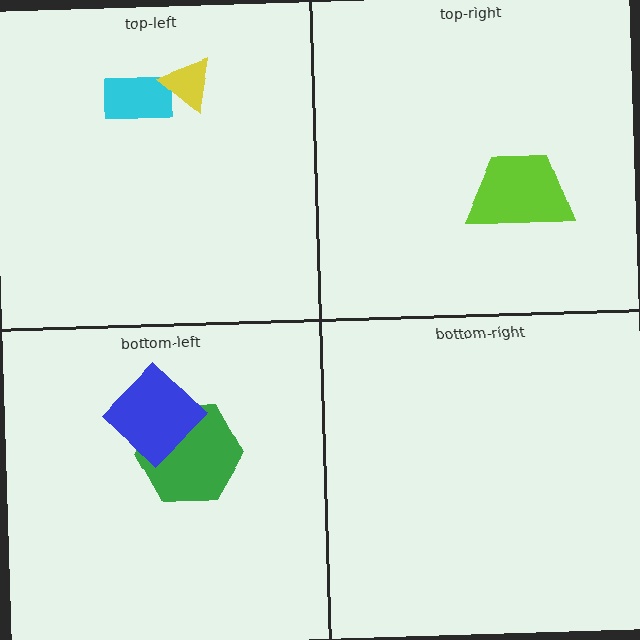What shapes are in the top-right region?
The lime trapezoid.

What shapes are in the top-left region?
The cyan rectangle, the yellow triangle.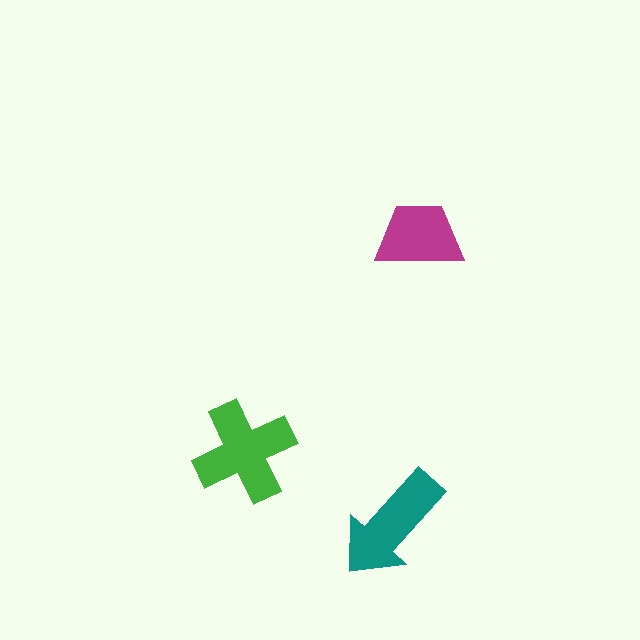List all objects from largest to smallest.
The green cross, the teal arrow, the magenta trapezoid.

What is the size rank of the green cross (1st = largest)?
1st.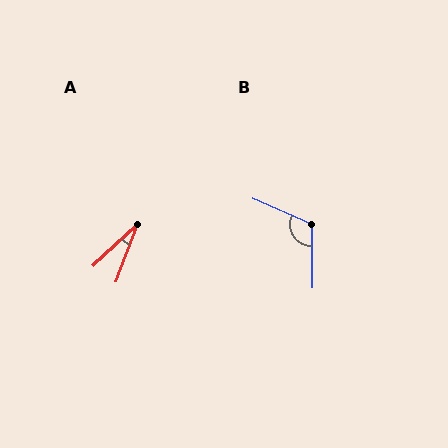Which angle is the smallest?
A, at approximately 26 degrees.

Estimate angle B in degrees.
Approximately 114 degrees.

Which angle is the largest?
B, at approximately 114 degrees.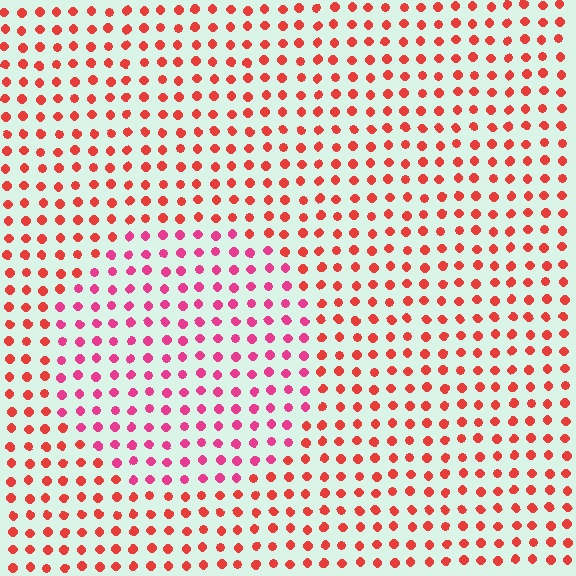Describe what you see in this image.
The image is filled with small red elements in a uniform arrangement. A circle-shaped region is visible where the elements are tinted to a slightly different hue, forming a subtle color boundary.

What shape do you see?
I see a circle.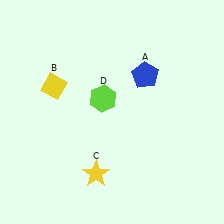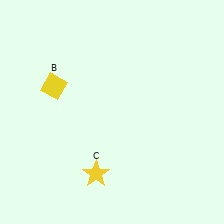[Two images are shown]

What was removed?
The lime hexagon (D), the blue pentagon (A) were removed in Image 2.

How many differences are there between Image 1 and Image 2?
There are 2 differences between the two images.